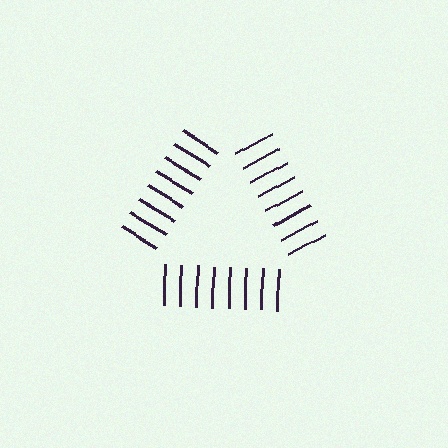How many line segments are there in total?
24 — 8 along each of the 3 edges.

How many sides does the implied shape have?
3 sides — the line-ends trace a triangle.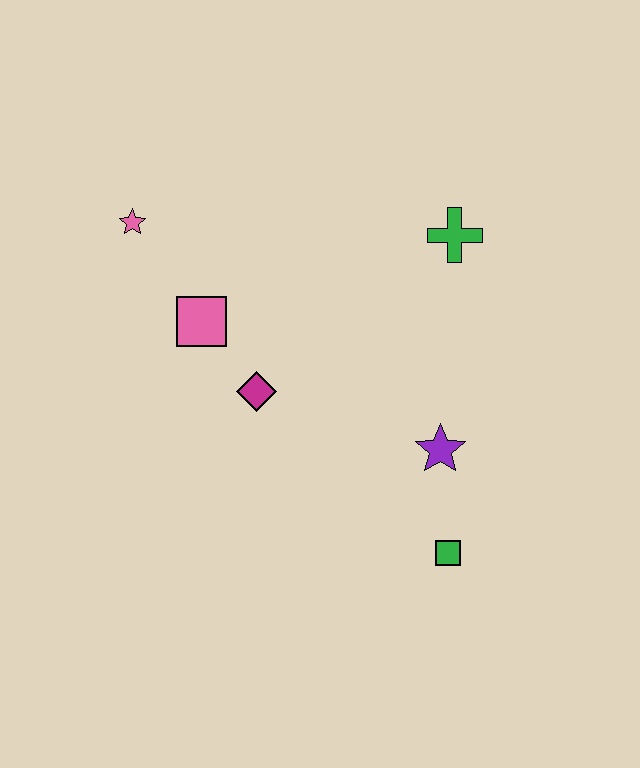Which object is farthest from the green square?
The pink star is farthest from the green square.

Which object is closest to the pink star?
The pink square is closest to the pink star.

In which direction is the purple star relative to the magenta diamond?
The purple star is to the right of the magenta diamond.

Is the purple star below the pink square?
Yes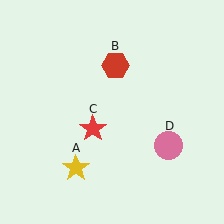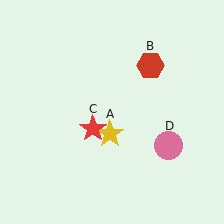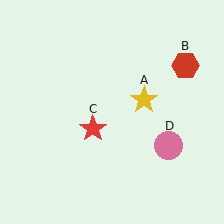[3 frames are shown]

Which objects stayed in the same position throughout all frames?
Red star (object C) and pink circle (object D) remained stationary.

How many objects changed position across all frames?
2 objects changed position: yellow star (object A), red hexagon (object B).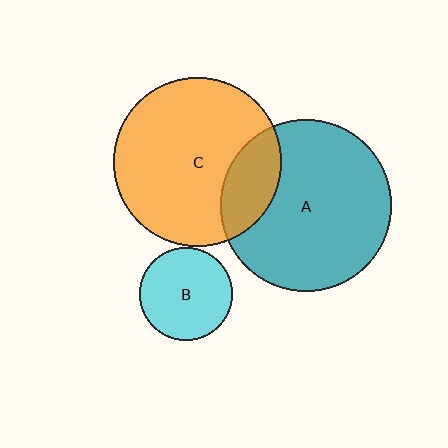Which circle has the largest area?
Circle A (teal).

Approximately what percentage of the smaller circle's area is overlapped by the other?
Approximately 20%.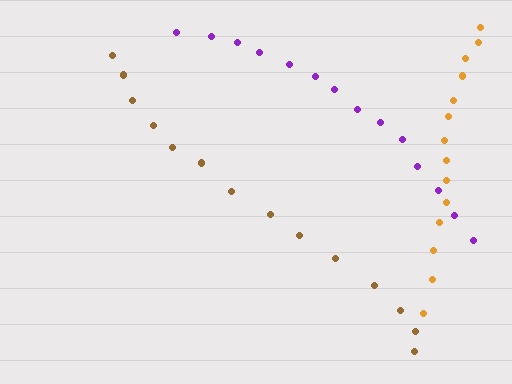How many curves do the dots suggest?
There are 3 distinct paths.